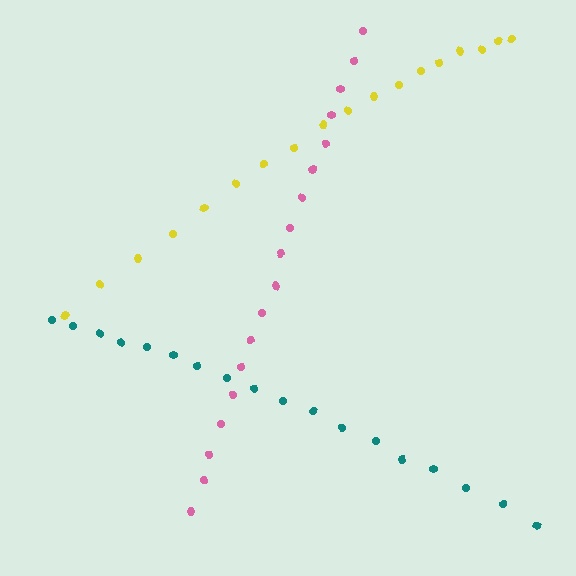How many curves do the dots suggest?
There are 3 distinct paths.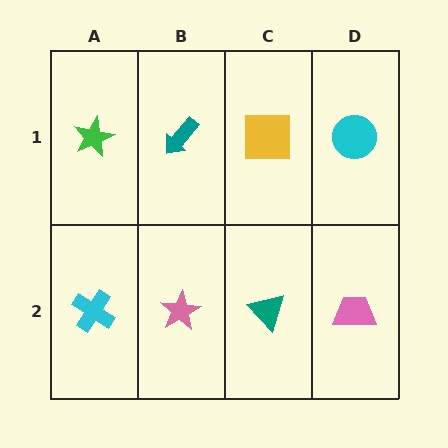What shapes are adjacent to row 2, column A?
A green star (row 1, column A), a pink star (row 2, column B).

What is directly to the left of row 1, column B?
A green star.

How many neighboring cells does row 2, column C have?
3.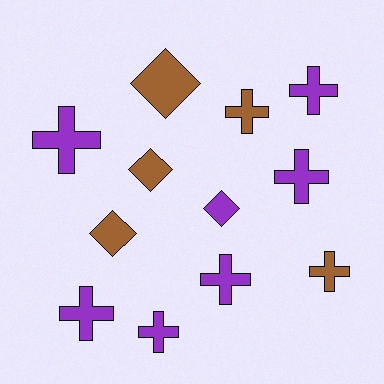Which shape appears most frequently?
Cross, with 8 objects.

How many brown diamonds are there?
There are 3 brown diamonds.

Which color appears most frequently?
Purple, with 7 objects.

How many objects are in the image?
There are 12 objects.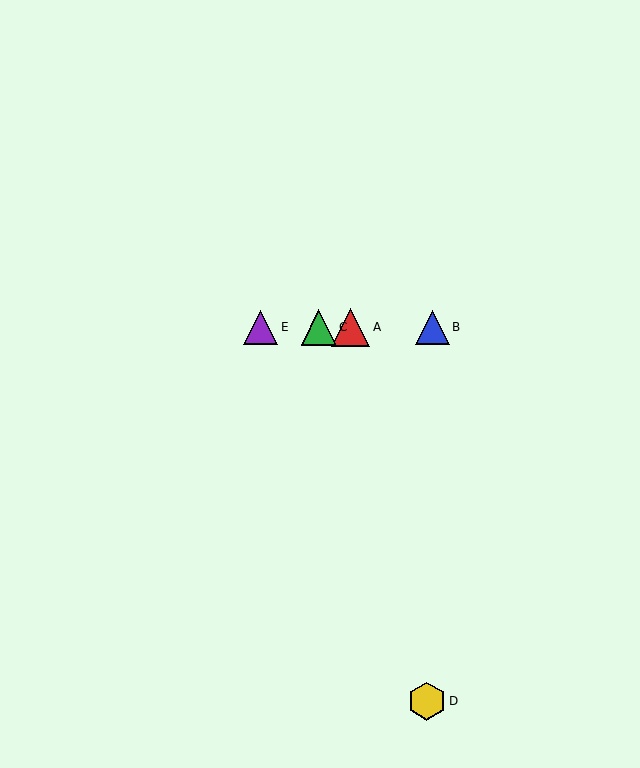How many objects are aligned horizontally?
4 objects (A, B, C, E) are aligned horizontally.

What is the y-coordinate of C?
Object C is at y≈327.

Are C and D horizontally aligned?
No, C is at y≈327 and D is at y≈701.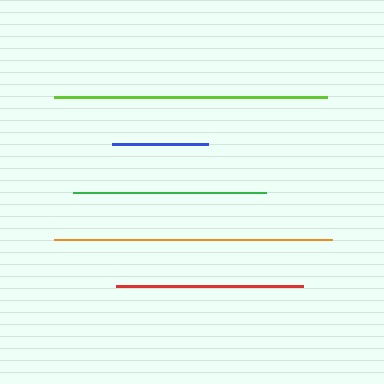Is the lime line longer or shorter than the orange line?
The orange line is longer than the lime line.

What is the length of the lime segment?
The lime segment is approximately 273 pixels long.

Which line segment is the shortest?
The blue line is the shortest at approximately 96 pixels.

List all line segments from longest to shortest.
From longest to shortest: orange, lime, green, red, blue.